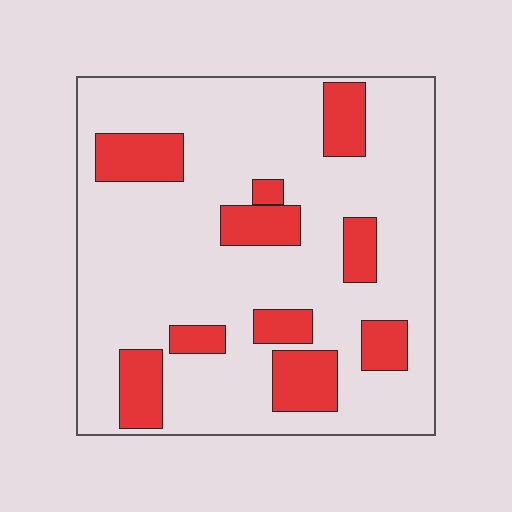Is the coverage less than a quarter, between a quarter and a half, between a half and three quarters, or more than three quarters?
Less than a quarter.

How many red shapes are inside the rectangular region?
10.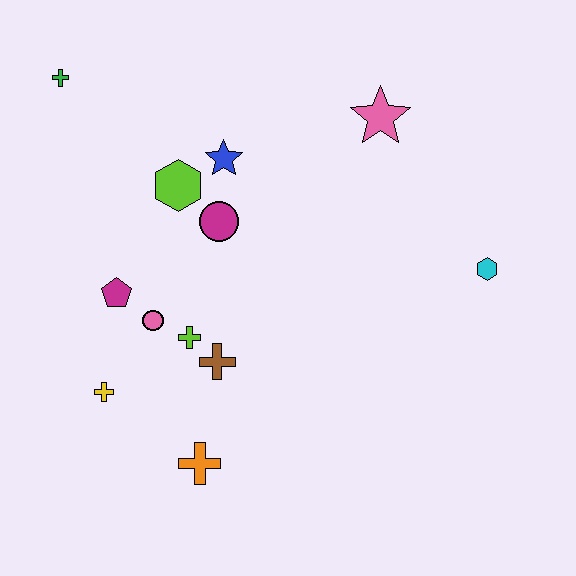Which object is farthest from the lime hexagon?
The cyan hexagon is farthest from the lime hexagon.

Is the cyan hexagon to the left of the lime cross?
No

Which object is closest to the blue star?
The lime hexagon is closest to the blue star.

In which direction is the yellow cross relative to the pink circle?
The yellow cross is below the pink circle.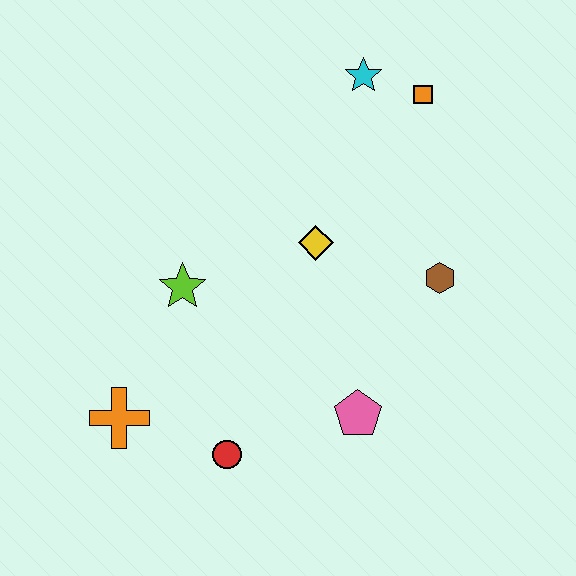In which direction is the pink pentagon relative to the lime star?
The pink pentagon is to the right of the lime star.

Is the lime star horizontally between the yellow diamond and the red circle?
No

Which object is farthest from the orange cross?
The orange square is farthest from the orange cross.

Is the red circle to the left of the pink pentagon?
Yes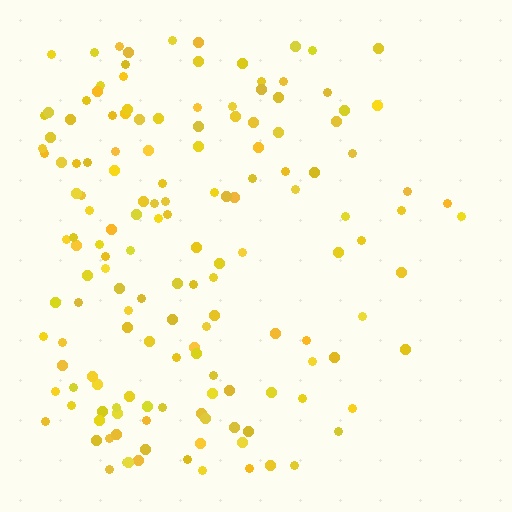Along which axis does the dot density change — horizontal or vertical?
Horizontal.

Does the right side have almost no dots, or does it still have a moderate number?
Still a moderate number, just noticeably fewer than the left.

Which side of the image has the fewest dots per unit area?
The right.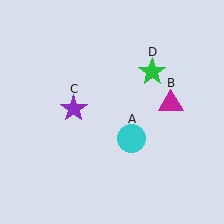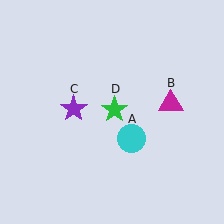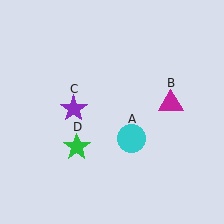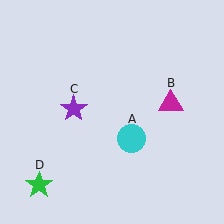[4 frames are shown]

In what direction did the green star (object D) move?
The green star (object D) moved down and to the left.